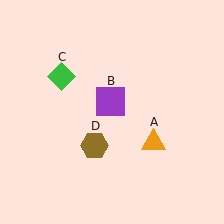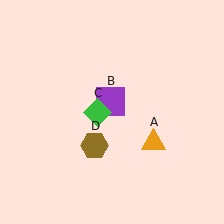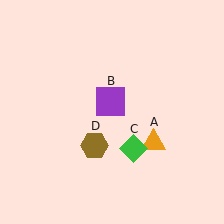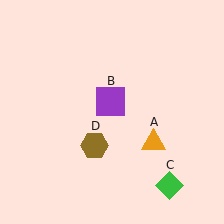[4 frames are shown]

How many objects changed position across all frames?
1 object changed position: green diamond (object C).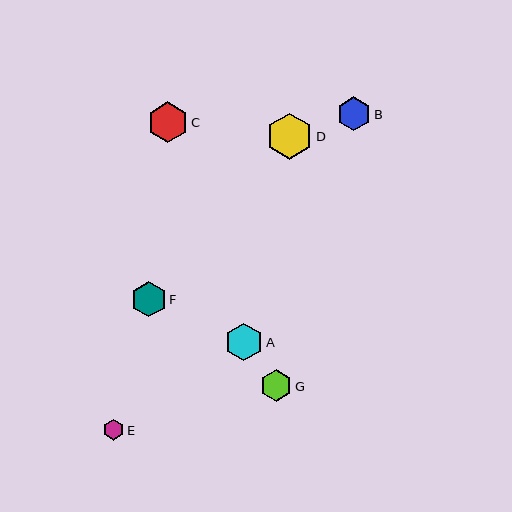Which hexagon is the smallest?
Hexagon E is the smallest with a size of approximately 21 pixels.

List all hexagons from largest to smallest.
From largest to smallest: D, C, A, F, B, G, E.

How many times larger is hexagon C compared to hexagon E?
Hexagon C is approximately 1.9 times the size of hexagon E.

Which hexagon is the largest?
Hexagon D is the largest with a size of approximately 46 pixels.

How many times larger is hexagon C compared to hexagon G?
Hexagon C is approximately 1.3 times the size of hexagon G.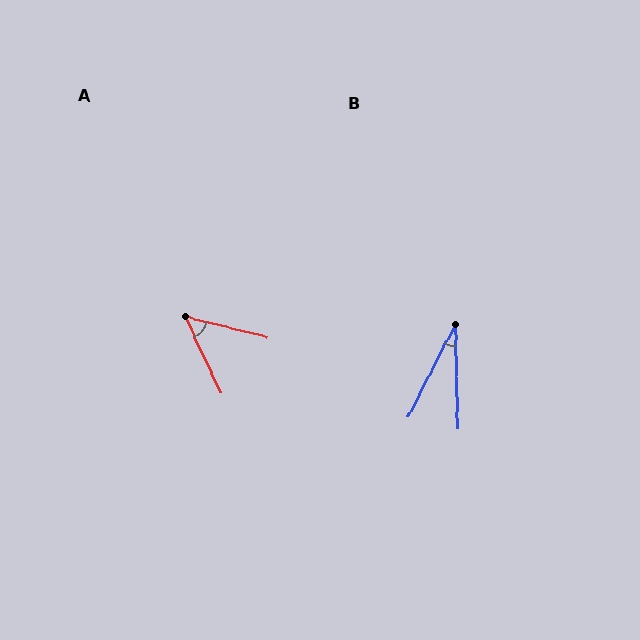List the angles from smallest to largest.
B (28°), A (51°).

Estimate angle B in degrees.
Approximately 28 degrees.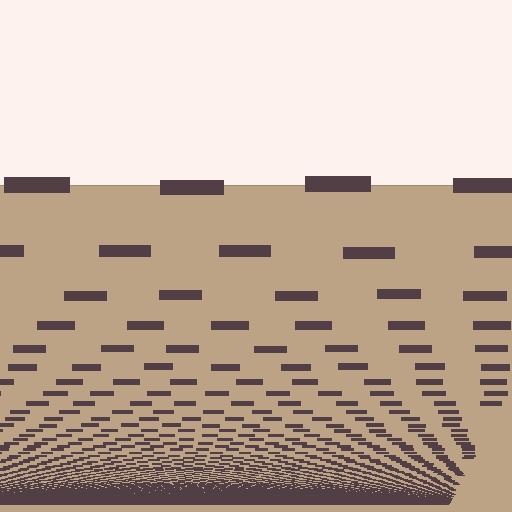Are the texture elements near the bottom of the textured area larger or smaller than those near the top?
Smaller. The gradient is inverted — elements near the bottom are smaller and denser.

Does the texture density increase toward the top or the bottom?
Density increases toward the bottom.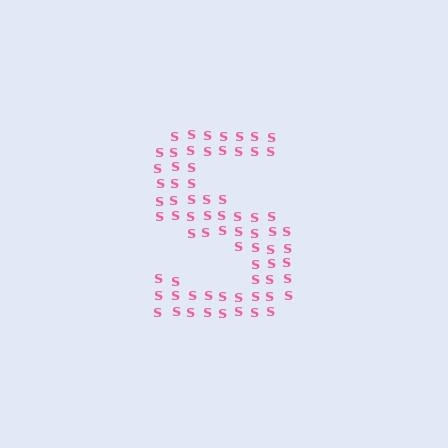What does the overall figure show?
The overall figure shows the letter S.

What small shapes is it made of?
It is made of small letter S's.